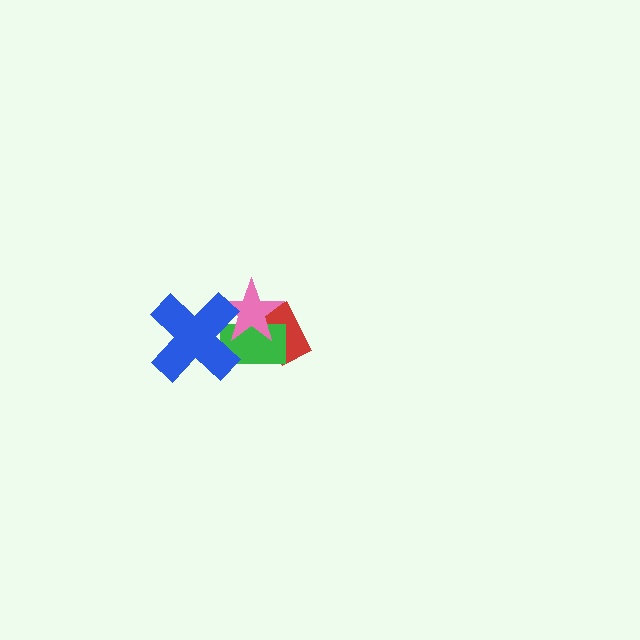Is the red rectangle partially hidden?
Yes, it is partially covered by another shape.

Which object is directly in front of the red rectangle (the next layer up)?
The green rectangle is directly in front of the red rectangle.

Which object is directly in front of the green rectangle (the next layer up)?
The pink star is directly in front of the green rectangle.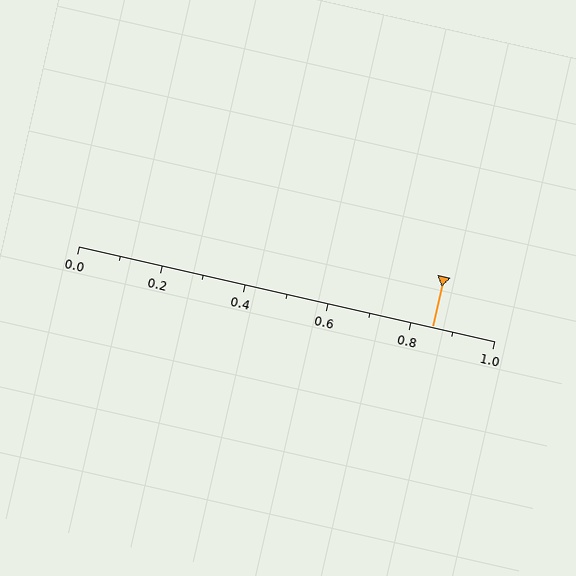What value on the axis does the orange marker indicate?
The marker indicates approximately 0.85.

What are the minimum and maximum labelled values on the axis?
The axis runs from 0.0 to 1.0.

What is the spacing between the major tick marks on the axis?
The major ticks are spaced 0.2 apart.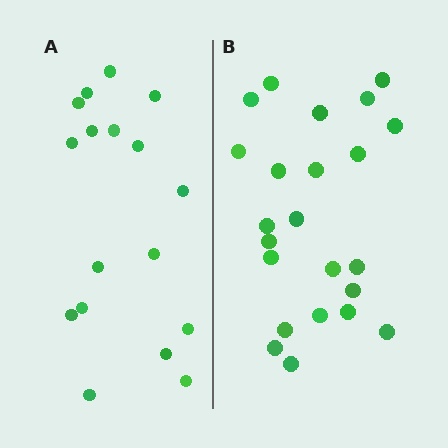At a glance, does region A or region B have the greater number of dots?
Region B (the right region) has more dots.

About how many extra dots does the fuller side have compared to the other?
Region B has about 6 more dots than region A.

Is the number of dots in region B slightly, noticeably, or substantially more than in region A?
Region B has noticeably more, but not dramatically so. The ratio is roughly 1.4 to 1.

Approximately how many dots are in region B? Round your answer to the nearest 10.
About 20 dots. (The exact count is 23, which rounds to 20.)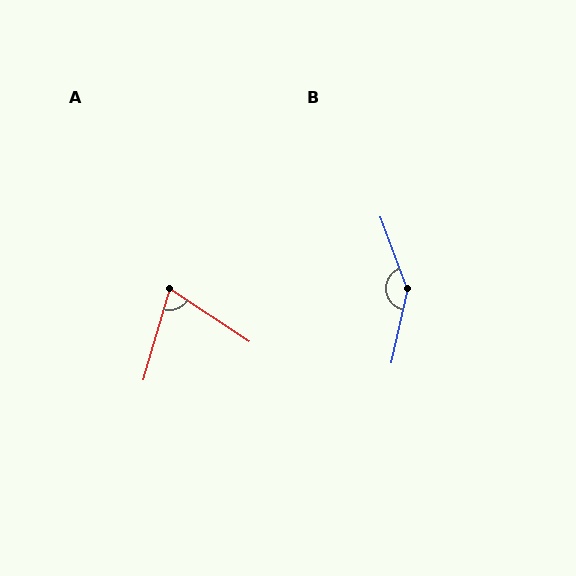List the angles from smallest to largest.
A (73°), B (147°).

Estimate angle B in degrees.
Approximately 147 degrees.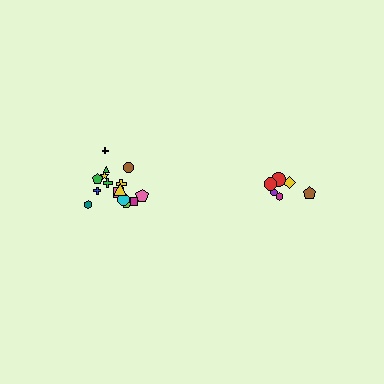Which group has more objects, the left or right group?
The left group.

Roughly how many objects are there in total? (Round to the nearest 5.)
Roughly 20 objects in total.